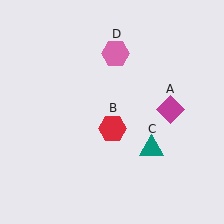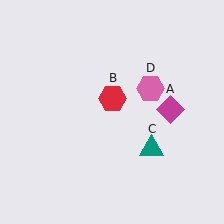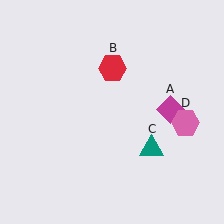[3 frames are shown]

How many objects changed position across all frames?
2 objects changed position: red hexagon (object B), pink hexagon (object D).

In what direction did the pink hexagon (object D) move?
The pink hexagon (object D) moved down and to the right.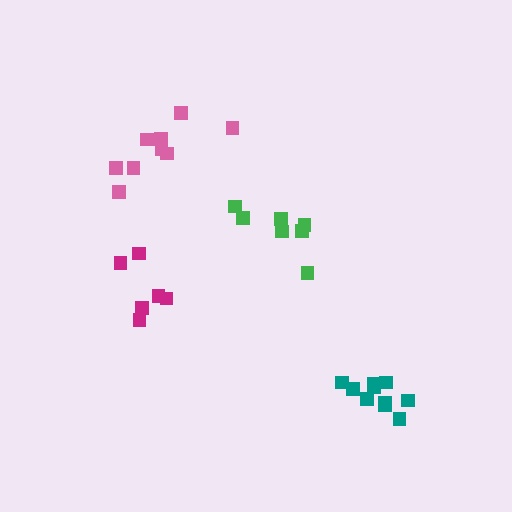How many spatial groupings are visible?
There are 4 spatial groupings.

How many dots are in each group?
Group 1: 9 dots, Group 2: 6 dots, Group 3: 10 dots, Group 4: 7 dots (32 total).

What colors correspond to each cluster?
The clusters are colored: pink, magenta, teal, green.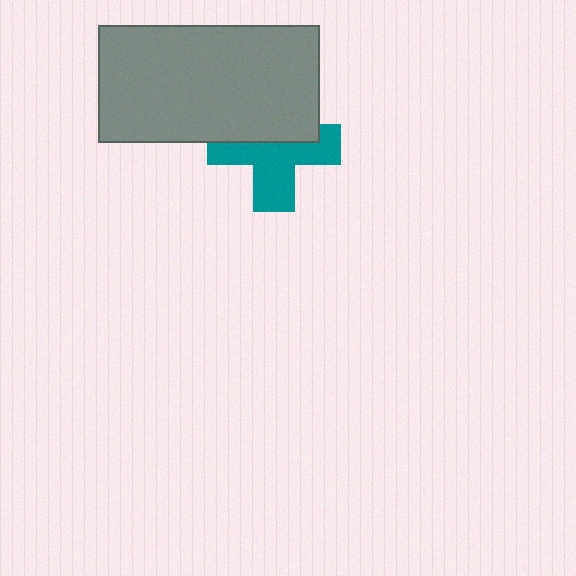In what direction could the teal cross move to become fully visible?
The teal cross could move down. That would shift it out from behind the gray rectangle entirely.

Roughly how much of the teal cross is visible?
About half of it is visible (roughly 56%).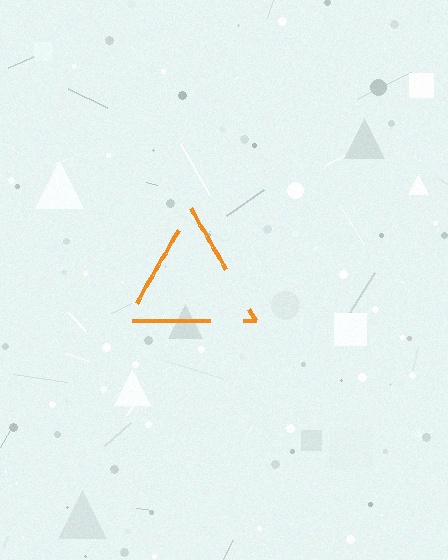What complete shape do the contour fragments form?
The contour fragments form a triangle.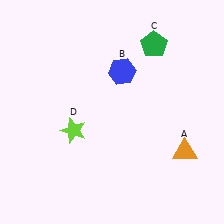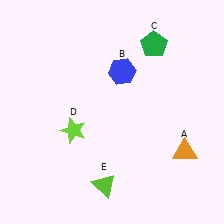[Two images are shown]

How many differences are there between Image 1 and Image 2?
There is 1 difference between the two images.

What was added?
A lime triangle (E) was added in Image 2.